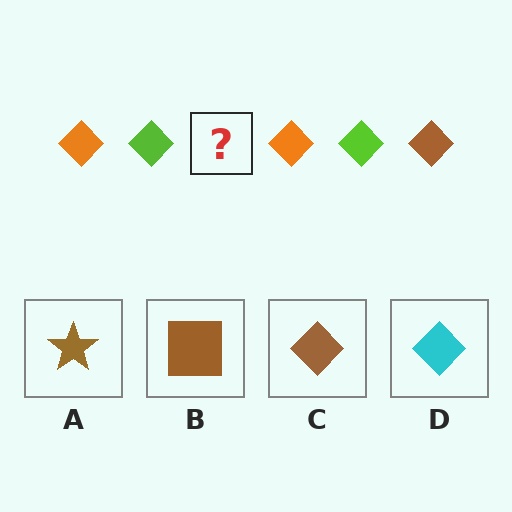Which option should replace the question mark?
Option C.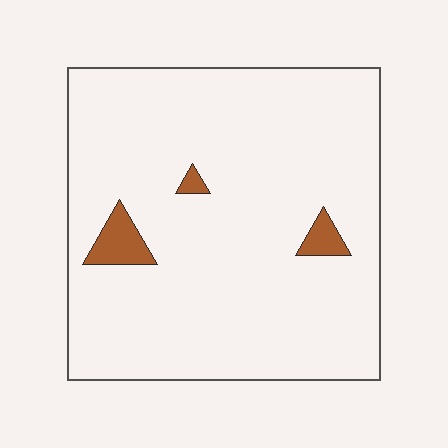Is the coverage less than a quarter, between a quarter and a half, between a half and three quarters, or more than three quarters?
Less than a quarter.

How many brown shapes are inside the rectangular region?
3.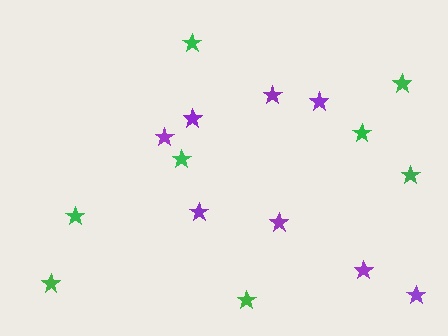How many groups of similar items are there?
There are 2 groups: one group of purple stars (8) and one group of green stars (8).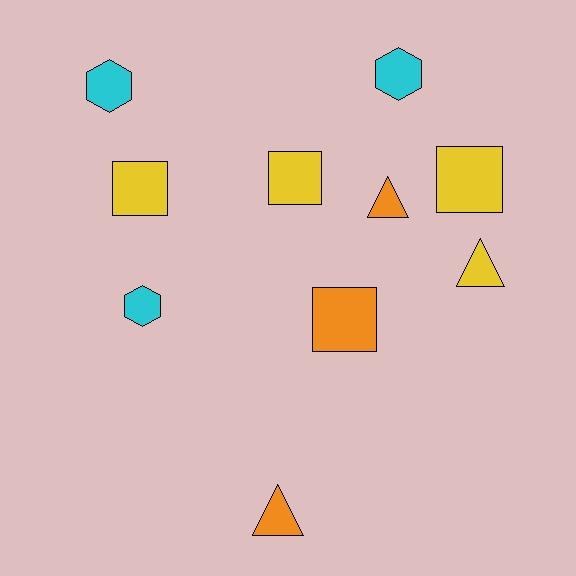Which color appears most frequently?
Yellow, with 4 objects.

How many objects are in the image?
There are 10 objects.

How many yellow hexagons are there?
There are no yellow hexagons.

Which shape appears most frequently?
Square, with 4 objects.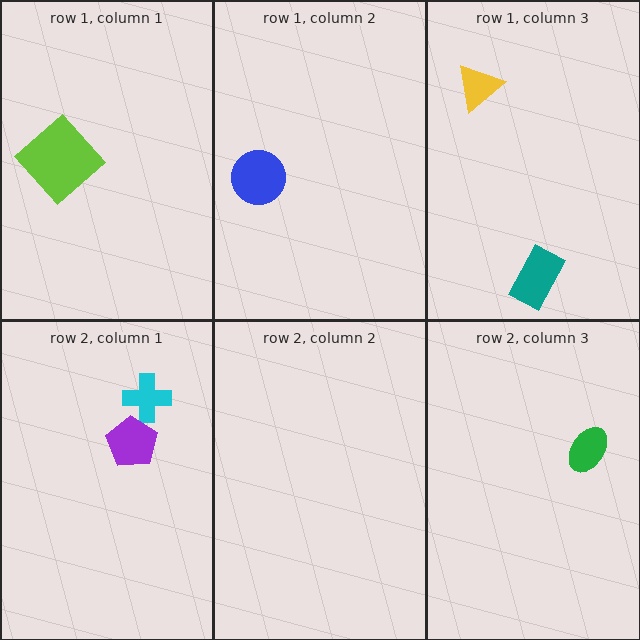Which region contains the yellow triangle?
The row 1, column 3 region.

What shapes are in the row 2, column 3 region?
The green ellipse.